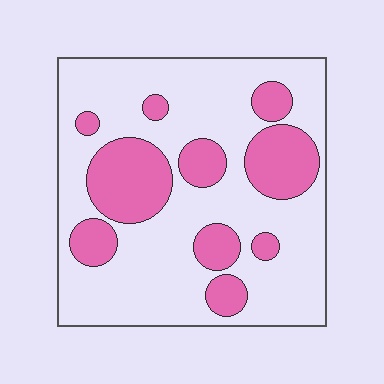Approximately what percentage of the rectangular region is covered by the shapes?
Approximately 30%.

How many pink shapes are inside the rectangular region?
10.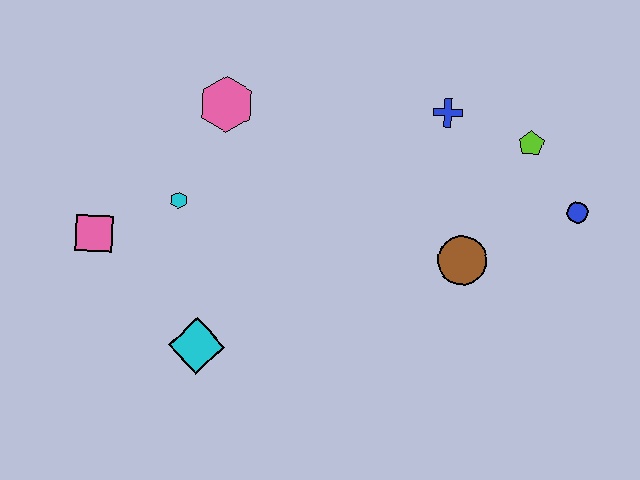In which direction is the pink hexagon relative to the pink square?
The pink hexagon is above the pink square.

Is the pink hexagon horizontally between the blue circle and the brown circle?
No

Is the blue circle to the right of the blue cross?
Yes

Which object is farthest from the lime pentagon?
The pink square is farthest from the lime pentagon.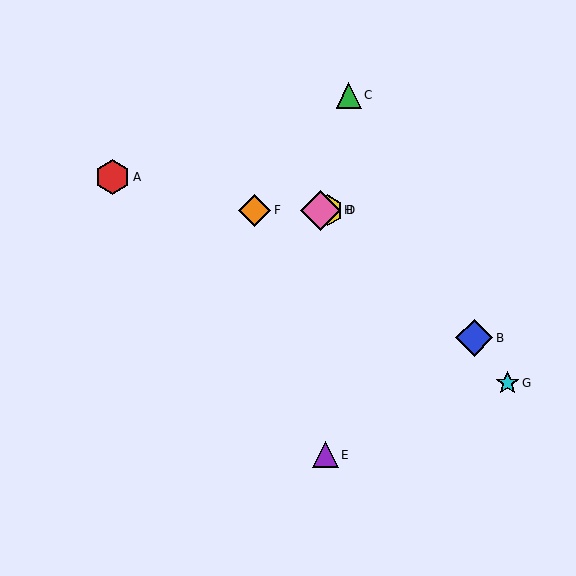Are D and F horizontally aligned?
Yes, both are at y≈210.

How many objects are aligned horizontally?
3 objects (D, F, H) are aligned horizontally.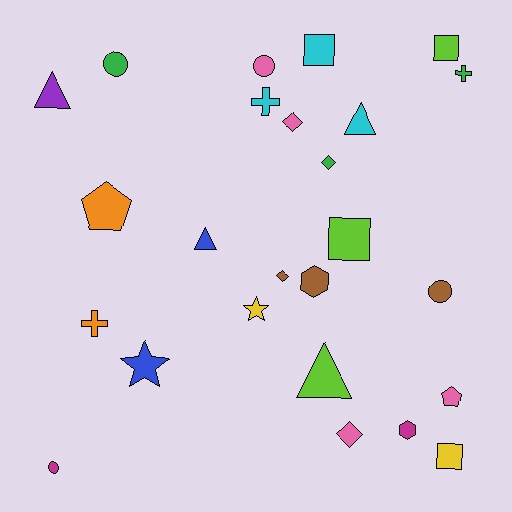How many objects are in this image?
There are 25 objects.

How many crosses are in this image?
There are 3 crosses.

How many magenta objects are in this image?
There are 2 magenta objects.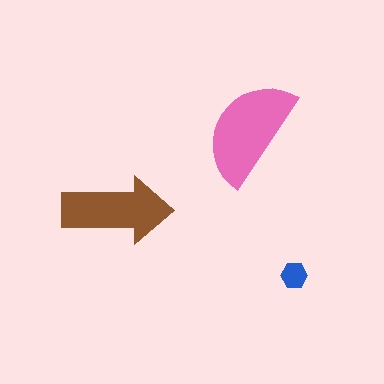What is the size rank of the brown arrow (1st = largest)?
2nd.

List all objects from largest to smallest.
The pink semicircle, the brown arrow, the blue hexagon.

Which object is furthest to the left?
The brown arrow is leftmost.